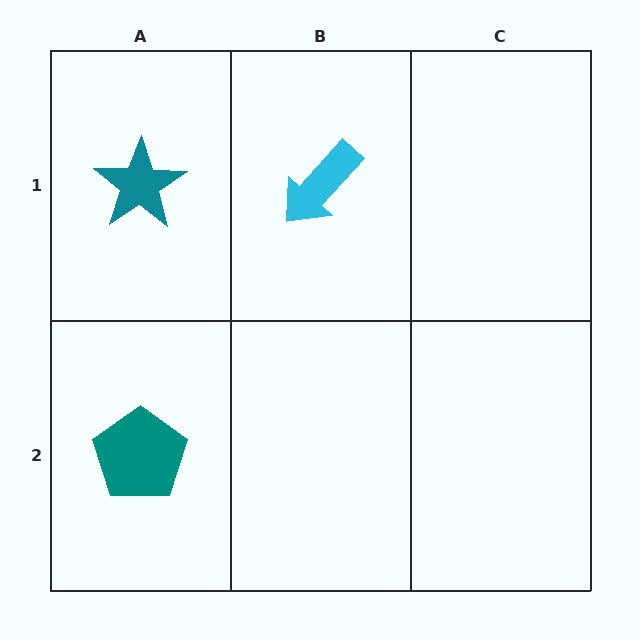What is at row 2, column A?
A teal pentagon.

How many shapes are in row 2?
1 shape.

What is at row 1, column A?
A teal star.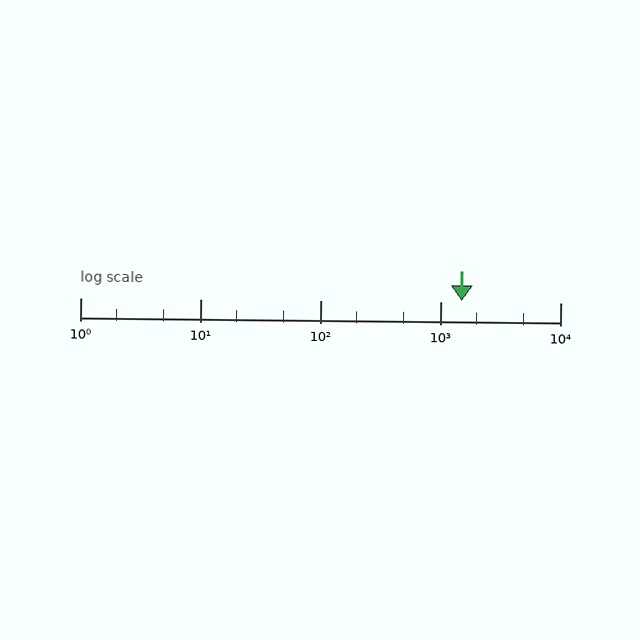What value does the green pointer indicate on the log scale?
The pointer indicates approximately 1500.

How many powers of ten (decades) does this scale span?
The scale spans 4 decades, from 1 to 10000.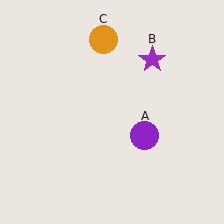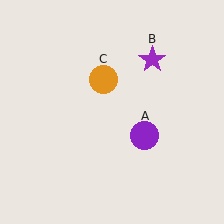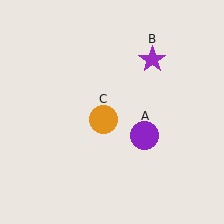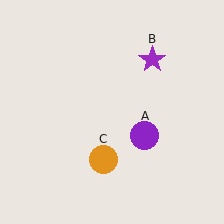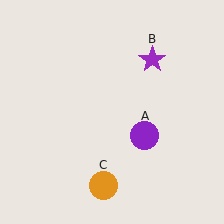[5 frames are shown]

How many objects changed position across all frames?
1 object changed position: orange circle (object C).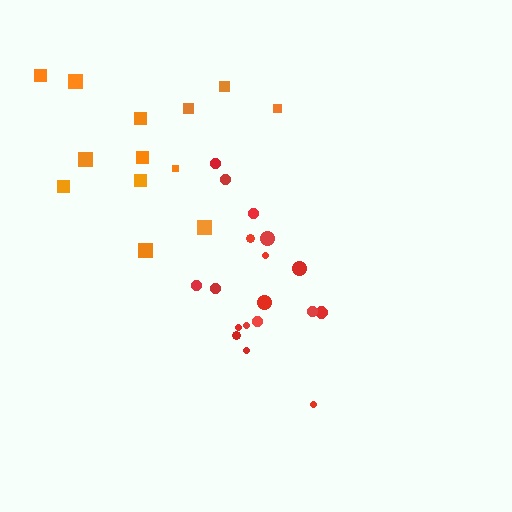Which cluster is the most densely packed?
Red.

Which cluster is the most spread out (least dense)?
Orange.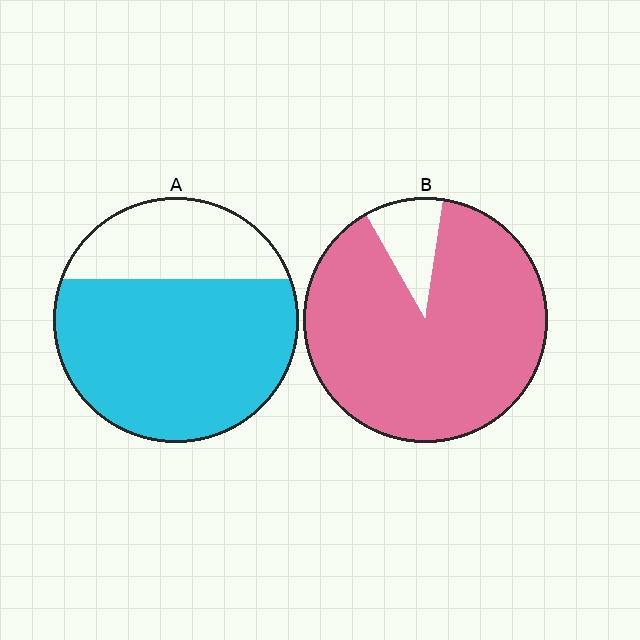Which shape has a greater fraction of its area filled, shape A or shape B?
Shape B.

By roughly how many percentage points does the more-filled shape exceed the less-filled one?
By roughly 20 percentage points (B over A).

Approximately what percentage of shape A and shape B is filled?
A is approximately 70% and B is approximately 90%.